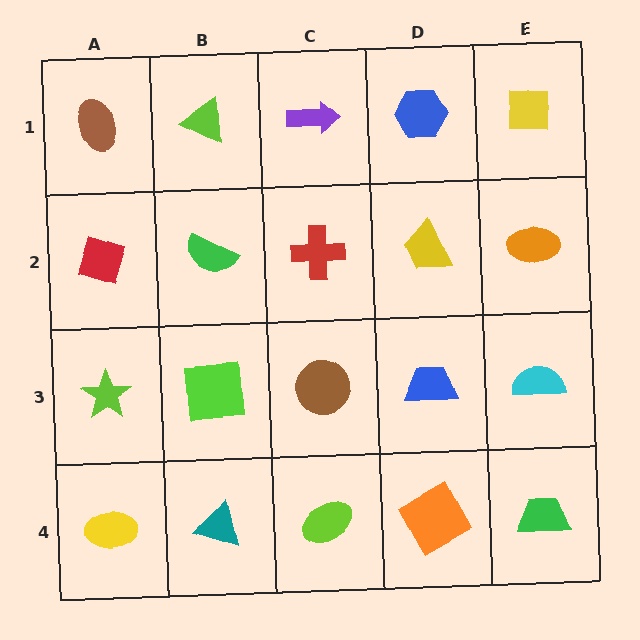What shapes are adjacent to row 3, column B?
A green semicircle (row 2, column B), a teal triangle (row 4, column B), a lime star (row 3, column A), a brown circle (row 3, column C).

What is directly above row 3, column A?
A red diamond.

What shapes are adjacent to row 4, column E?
A cyan semicircle (row 3, column E), an orange square (row 4, column D).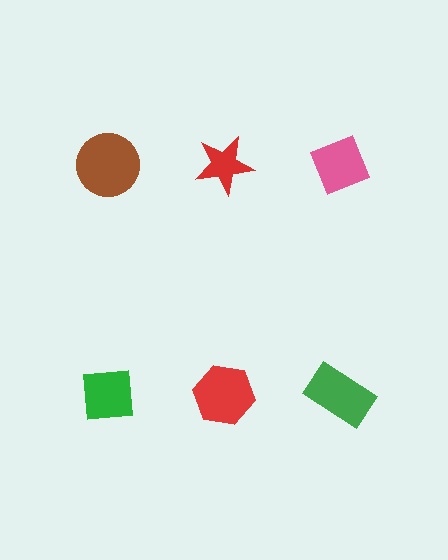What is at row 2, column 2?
A red hexagon.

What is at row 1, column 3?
A pink diamond.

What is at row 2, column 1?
A green square.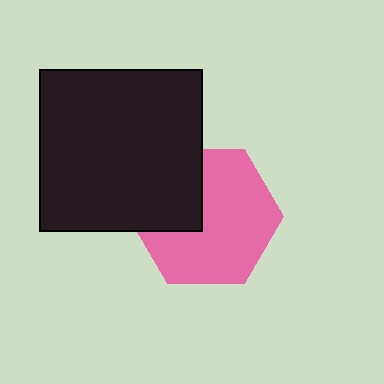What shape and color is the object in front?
The object in front is a black square.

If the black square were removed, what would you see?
You would see the complete pink hexagon.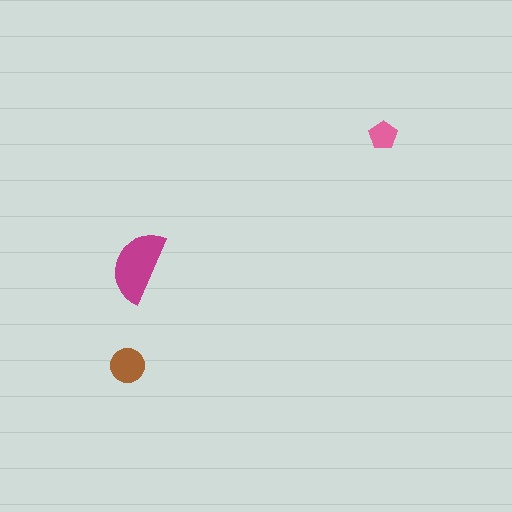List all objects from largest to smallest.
The magenta semicircle, the brown circle, the pink pentagon.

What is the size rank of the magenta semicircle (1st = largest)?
1st.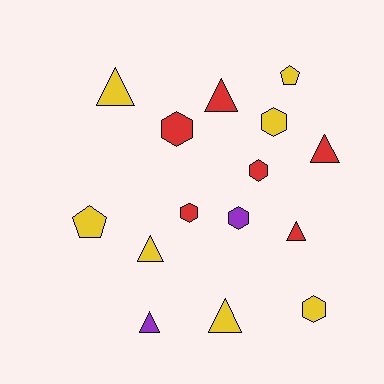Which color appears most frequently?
Yellow, with 7 objects.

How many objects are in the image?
There are 15 objects.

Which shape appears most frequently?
Triangle, with 7 objects.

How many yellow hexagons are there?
There are 2 yellow hexagons.